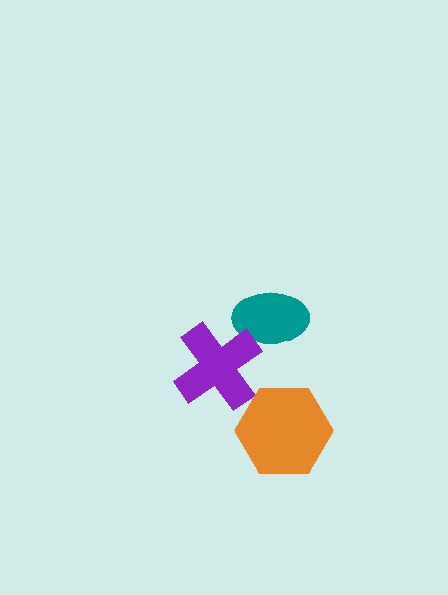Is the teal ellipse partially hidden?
Yes, it is partially covered by another shape.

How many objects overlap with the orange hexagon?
0 objects overlap with the orange hexagon.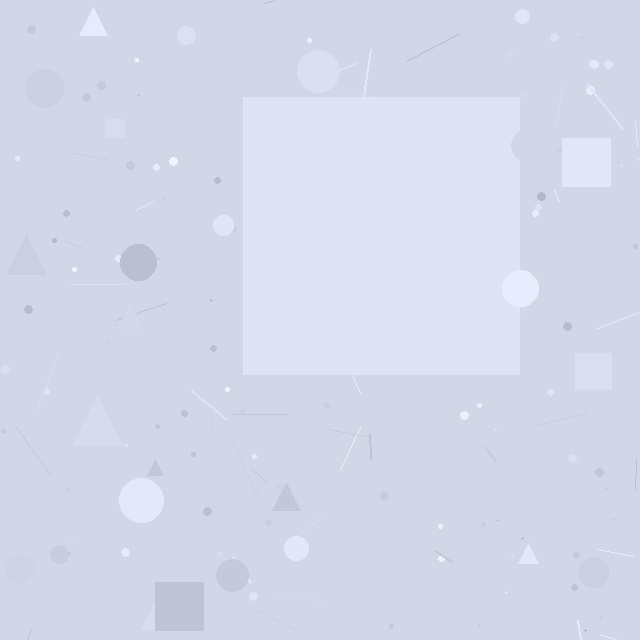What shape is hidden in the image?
A square is hidden in the image.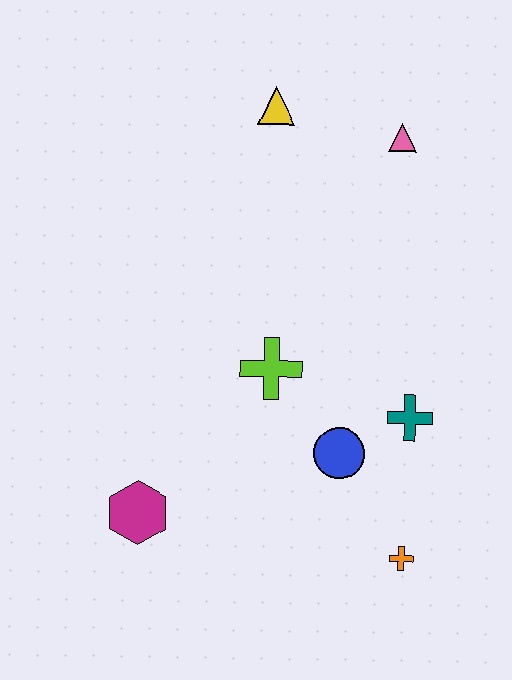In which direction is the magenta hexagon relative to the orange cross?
The magenta hexagon is to the left of the orange cross.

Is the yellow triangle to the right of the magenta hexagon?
Yes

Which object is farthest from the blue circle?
The yellow triangle is farthest from the blue circle.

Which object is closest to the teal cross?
The blue circle is closest to the teal cross.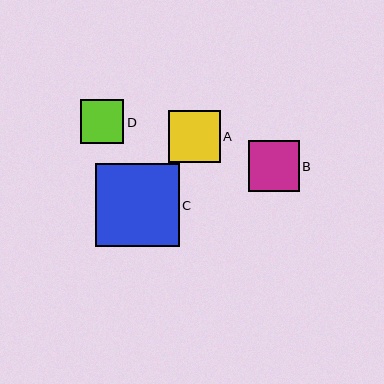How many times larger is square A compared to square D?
Square A is approximately 1.2 times the size of square D.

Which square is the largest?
Square C is the largest with a size of approximately 83 pixels.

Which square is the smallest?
Square D is the smallest with a size of approximately 43 pixels.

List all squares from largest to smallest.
From largest to smallest: C, A, B, D.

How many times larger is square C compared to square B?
Square C is approximately 1.6 times the size of square B.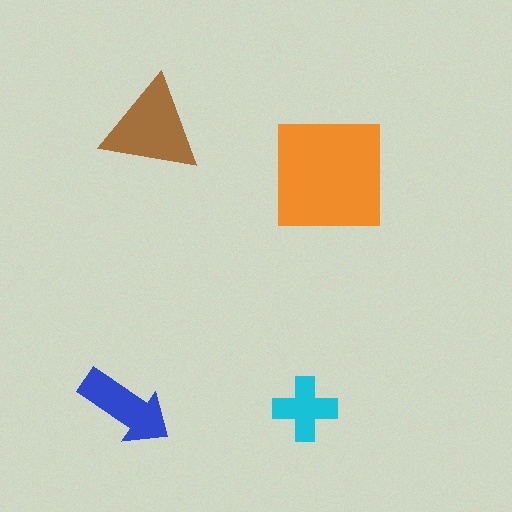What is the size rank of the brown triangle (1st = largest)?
2nd.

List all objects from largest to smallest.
The orange square, the brown triangle, the blue arrow, the cyan cross.